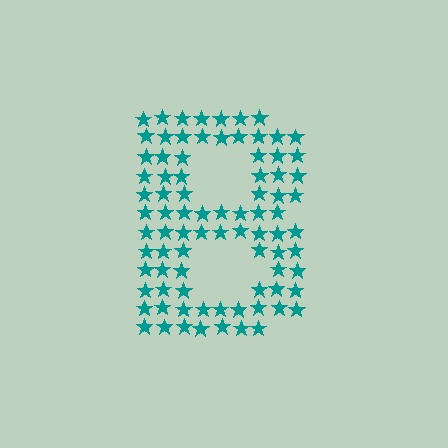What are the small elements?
The small elements are stars.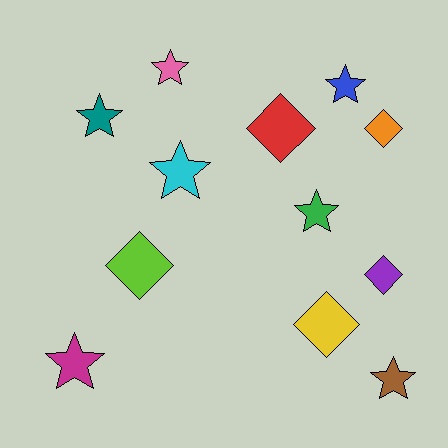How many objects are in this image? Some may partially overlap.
There are 12 objects.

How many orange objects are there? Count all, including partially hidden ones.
There is 1 orange object.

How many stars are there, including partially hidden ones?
There are 7 stars.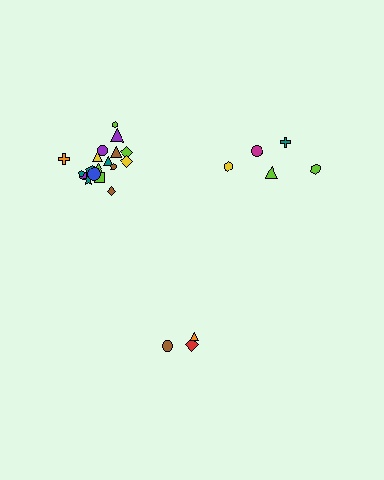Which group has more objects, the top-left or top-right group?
The top-left group.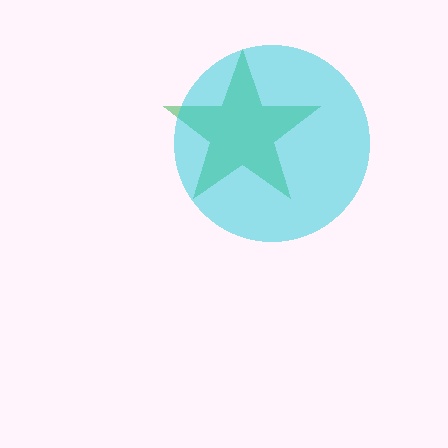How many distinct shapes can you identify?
There are 2 distinct shapes: a green star, a cyan circle.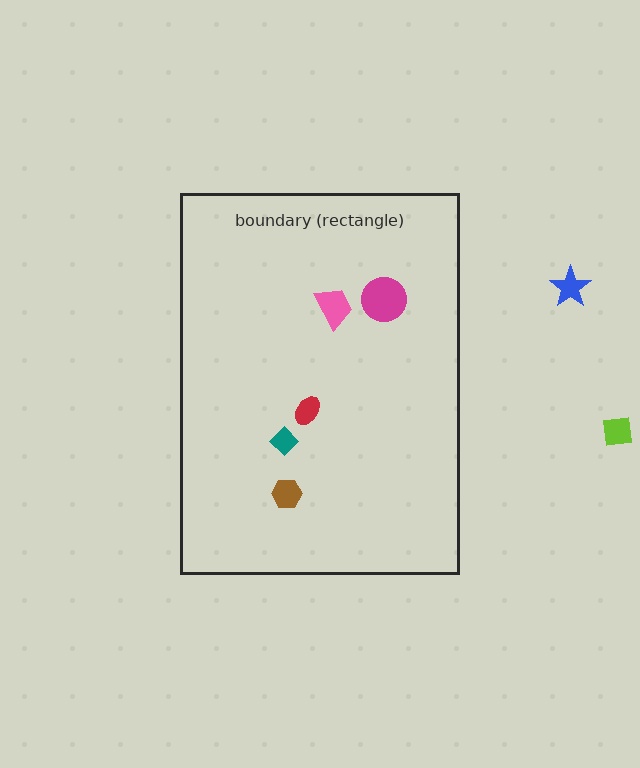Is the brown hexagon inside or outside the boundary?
Inside.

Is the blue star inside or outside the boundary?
Outside.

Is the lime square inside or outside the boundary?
Outside.